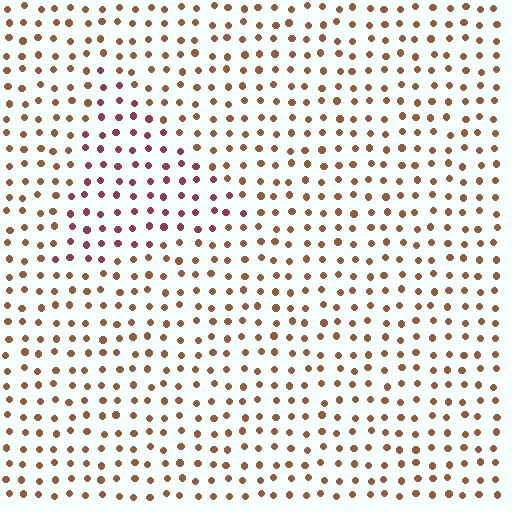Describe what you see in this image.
The image is filled with small brown elements in a uniform arrangement. A triangle-shaped region is visible where the elements are tinted to a slightly different hue, forming a subtle color boundary.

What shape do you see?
I see a triangle.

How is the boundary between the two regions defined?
The boundary is defined purely by a slight shift in hue (about 38 degrees). Spacing, size, and orientation are identical on both sides.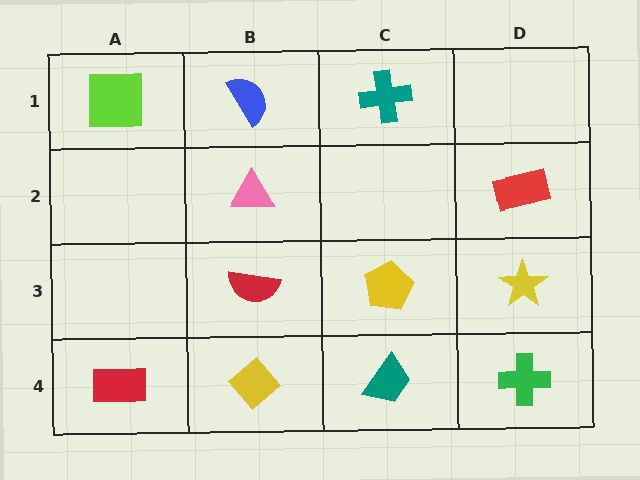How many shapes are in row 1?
3 shapes.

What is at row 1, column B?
A blue semicircle.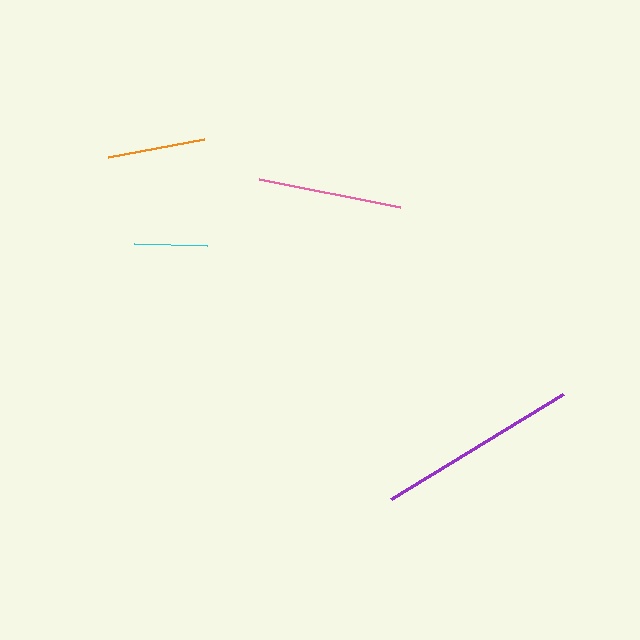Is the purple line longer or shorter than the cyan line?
The purple line is longer than the cyan line.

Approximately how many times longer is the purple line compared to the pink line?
The purple line is approximately 1.4 times the length of the pink line.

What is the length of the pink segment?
The pink segment is approximately 143 pixels long.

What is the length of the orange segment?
The orange segment is approximately 97 pixels long.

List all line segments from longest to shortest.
From longest to shortest: purple, pink, orange, cyan.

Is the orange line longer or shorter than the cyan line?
The orange line is longer than the cyan line.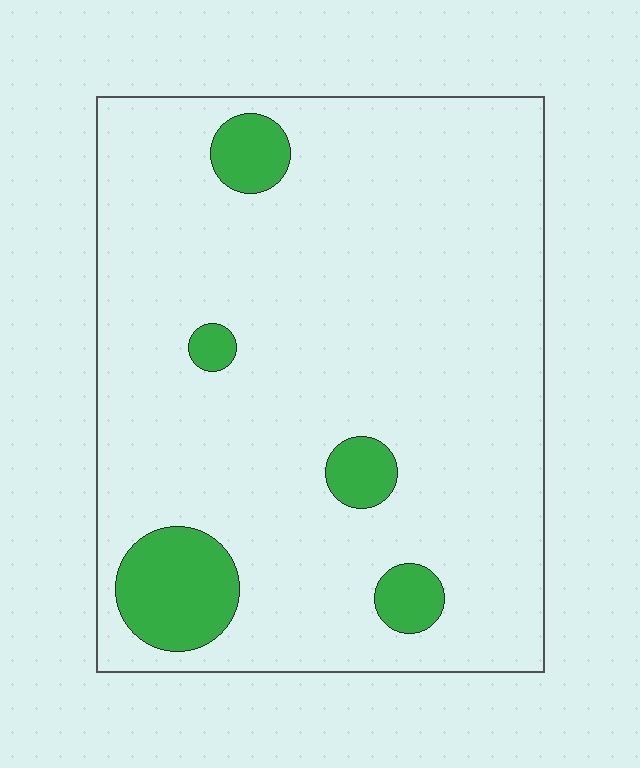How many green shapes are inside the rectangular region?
5.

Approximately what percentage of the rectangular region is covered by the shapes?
Approximately 10%.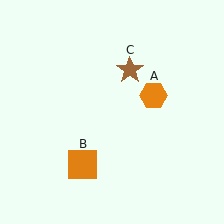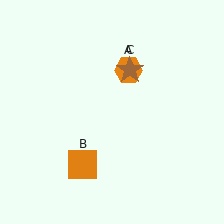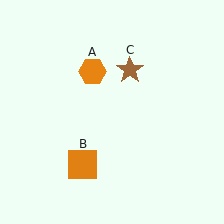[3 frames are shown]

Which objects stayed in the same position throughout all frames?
Orange square (object B) and brown star (object C) remained stationary.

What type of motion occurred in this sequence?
The orange hexagon (object A) rotated counterclockwise around the center of the scene.